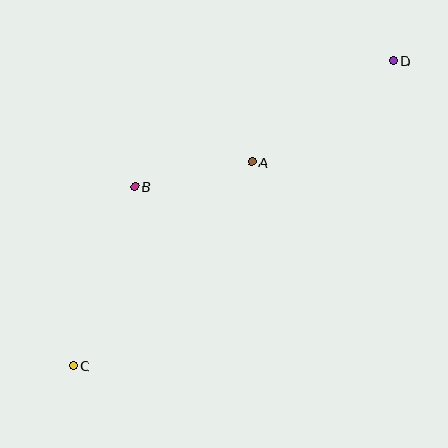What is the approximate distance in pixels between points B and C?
The distance between B and C is approximately 189 pixels.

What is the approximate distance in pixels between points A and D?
The distance between A and D is approximately 174 pixels.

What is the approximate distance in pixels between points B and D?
The distance between B and D is approximately 288 pixels.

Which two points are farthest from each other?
Points C and D are farthest from each other.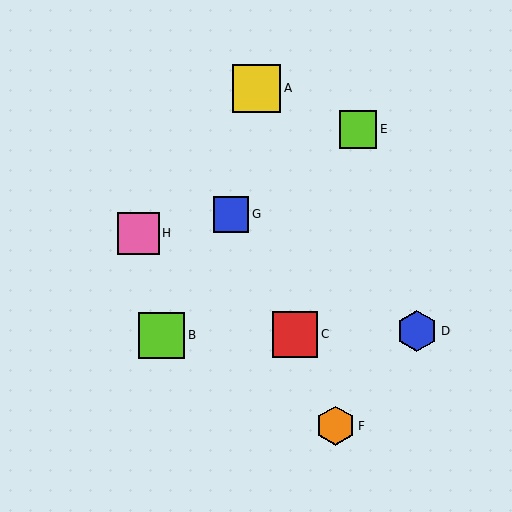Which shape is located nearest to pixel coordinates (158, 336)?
The lime square (labeled B) at (162, 335) is nearest to that location.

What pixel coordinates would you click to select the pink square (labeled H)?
Click at (138, 234) to select the pink square H.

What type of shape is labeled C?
Shape C is a red square.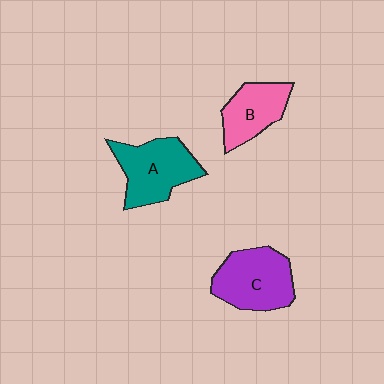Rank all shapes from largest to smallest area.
From largest to smallest: C (purple), A (teal), B (pink).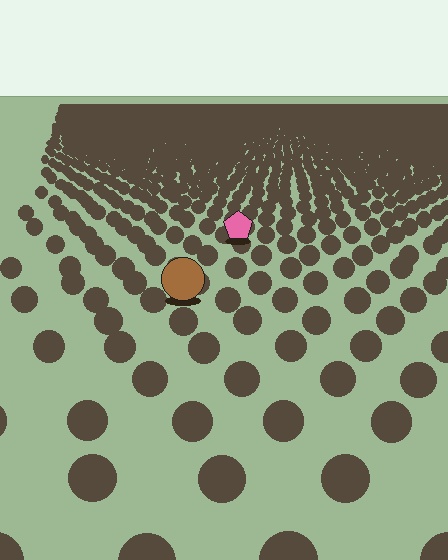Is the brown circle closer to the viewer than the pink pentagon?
Yes. The brown circle is closer — you can tell from the texture gradient: the ground texture is coarser near it.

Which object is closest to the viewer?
The brown circle is closest. The texture marks near it are larger and more spread out.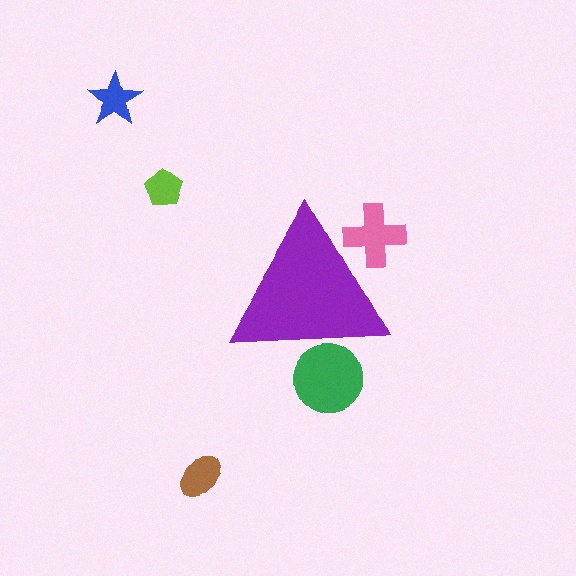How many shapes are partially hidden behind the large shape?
2 shapes are partially hidden.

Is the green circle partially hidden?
Yes, the green circle is partially hidden behind the purple triangle.